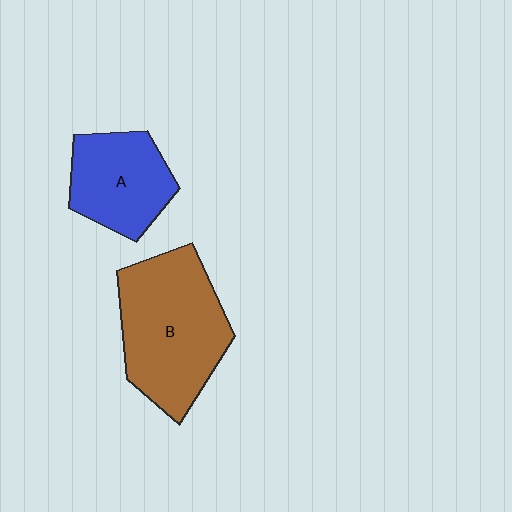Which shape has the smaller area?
Shape A (blue).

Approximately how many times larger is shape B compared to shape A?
Approximately 1.6 times.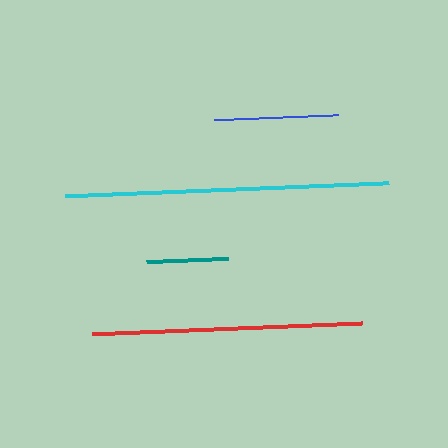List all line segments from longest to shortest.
From longest to shortest: cyan, red, blue, teal.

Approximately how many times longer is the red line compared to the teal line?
The red line is approximately 3.3 times the length of the teal line.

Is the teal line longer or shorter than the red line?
The red line is longer than the teal line.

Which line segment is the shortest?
The teal line is the shortest at approximately 82 pixels.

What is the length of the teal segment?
The teal segment is approximately 82 pixels long.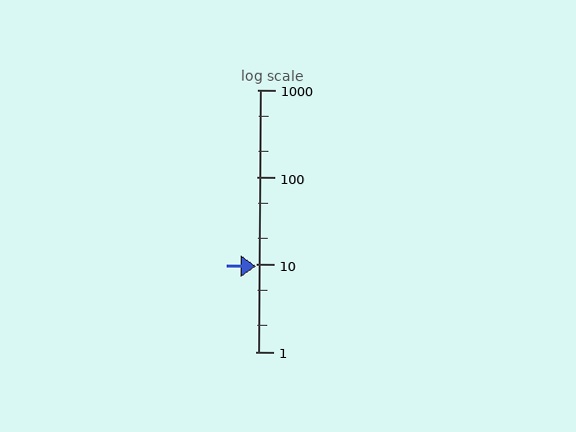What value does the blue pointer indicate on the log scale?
The pointer indicates approximately 9.5.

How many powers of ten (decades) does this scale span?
The scale spans 3 decades, from 1 to 1000.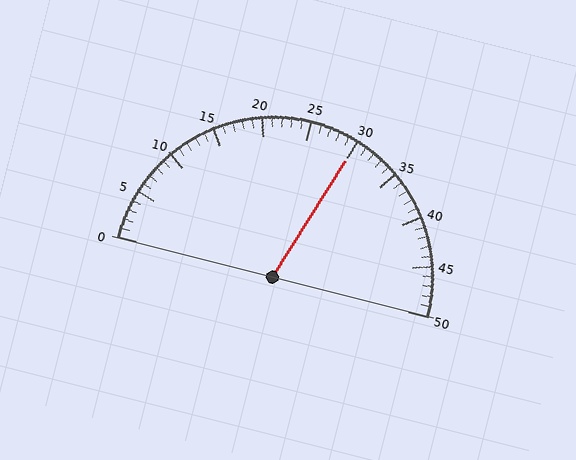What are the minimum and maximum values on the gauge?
The gauge ranges from 0 to 50.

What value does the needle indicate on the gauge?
The needle indicates approximately 30.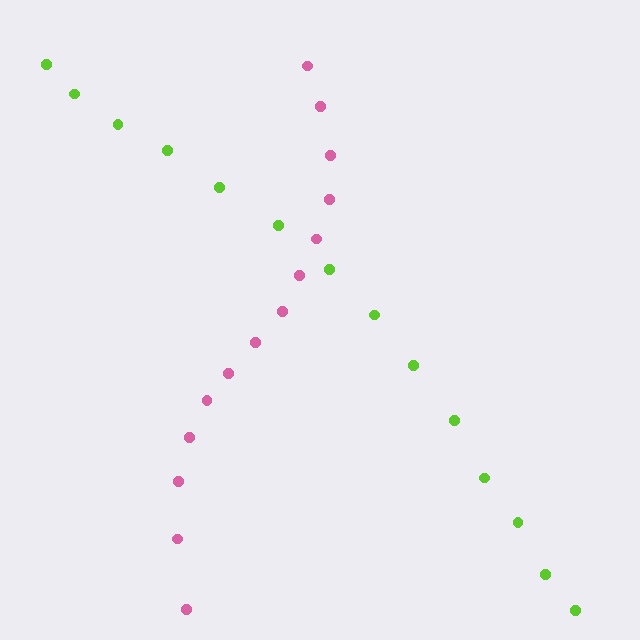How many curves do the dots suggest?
There are 2 distinct paths.